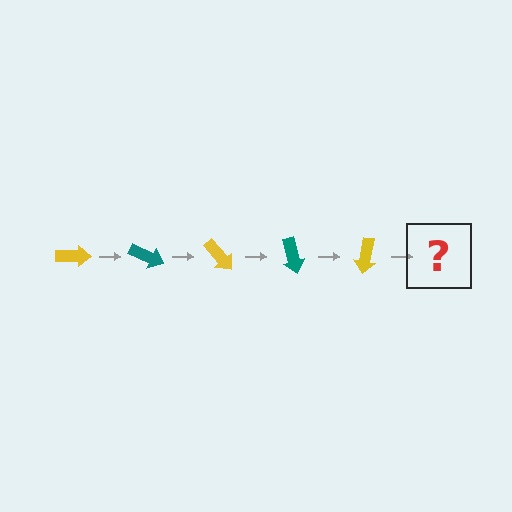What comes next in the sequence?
The next element should be a teal arrow, rotated 125 degrees from the start.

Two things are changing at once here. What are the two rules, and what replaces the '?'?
The two rules are that it rotates 25 degrees each step and the color cycles through yellow and teal. The '?' should be a teal arrow, rotated 125 degrees from the start.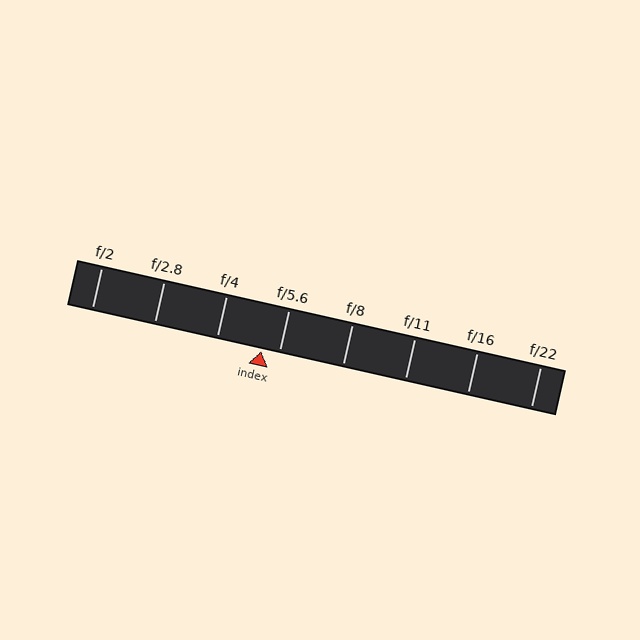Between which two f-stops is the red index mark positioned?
The index mark is between f/4 and f/5.6.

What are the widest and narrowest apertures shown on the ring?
The widest aperture shown is f/2 and the narrowest is f/22.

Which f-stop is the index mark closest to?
The index mark is closest to f/5.6.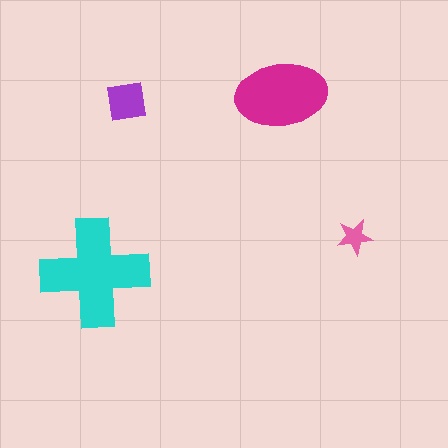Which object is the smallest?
The pink star.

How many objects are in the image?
There are 4 objects in the image.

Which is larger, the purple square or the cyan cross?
The cyan cross.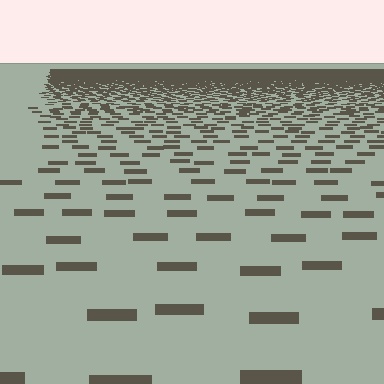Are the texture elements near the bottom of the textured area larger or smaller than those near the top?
Larger. Near the bottom, elements are closer to the viewer and appear at a bigger on-screen size.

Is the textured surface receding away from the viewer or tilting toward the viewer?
The surface is receding away from the viewer. Texture elements get smaller and denser toward the top.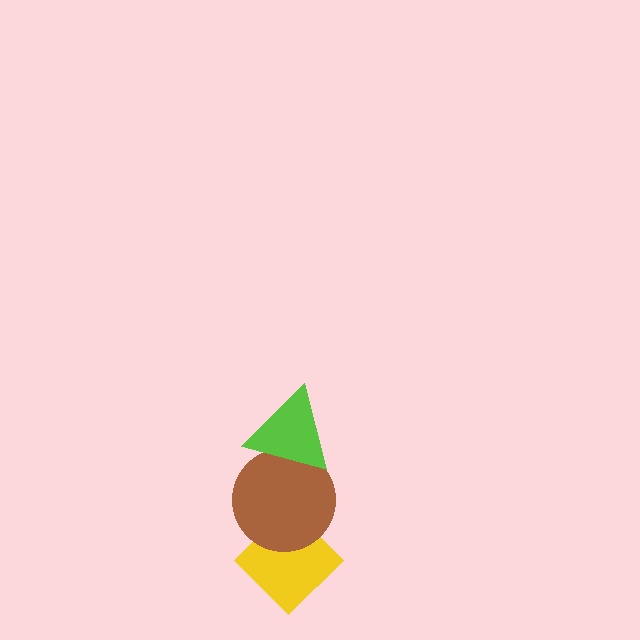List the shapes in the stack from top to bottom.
From top to bottom: the lime triangle, the brown circle, the yellow diamond.